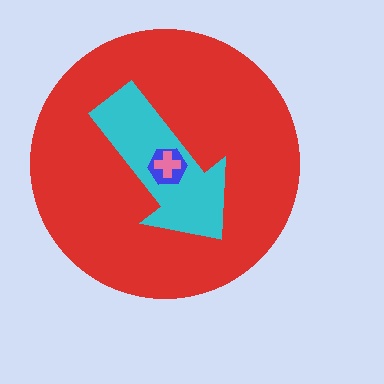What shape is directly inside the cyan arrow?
The blue hexagon.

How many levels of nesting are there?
4.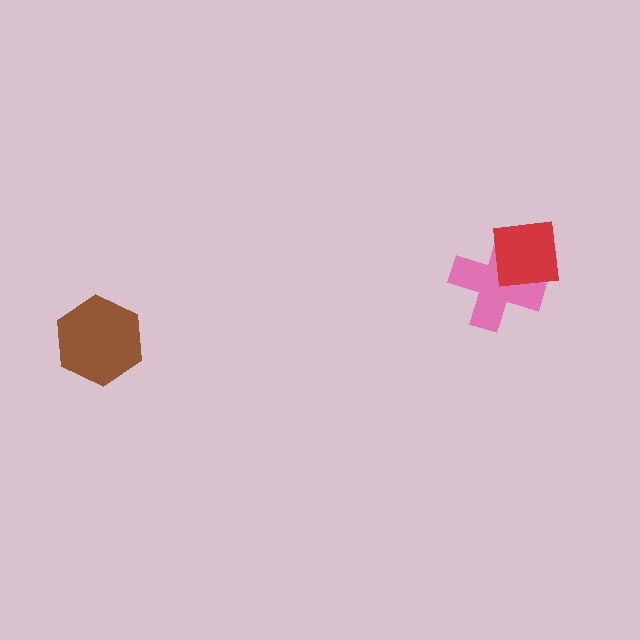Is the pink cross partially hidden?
Yes, it is partially covered by another shape.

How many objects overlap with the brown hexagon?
0 objects overlap with the brown hexagon.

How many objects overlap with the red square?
1 object overlaps with the red square.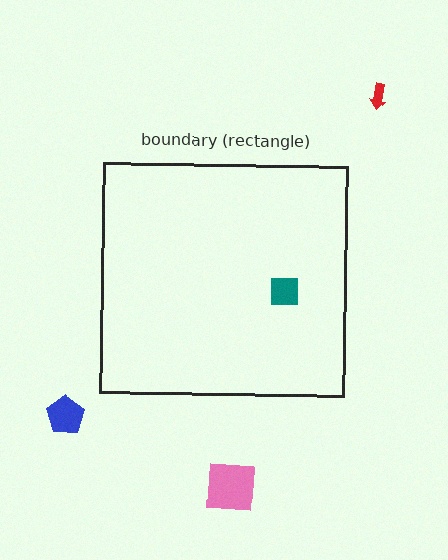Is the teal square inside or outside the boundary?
Inside.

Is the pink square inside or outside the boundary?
Outside.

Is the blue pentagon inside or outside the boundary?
Outside.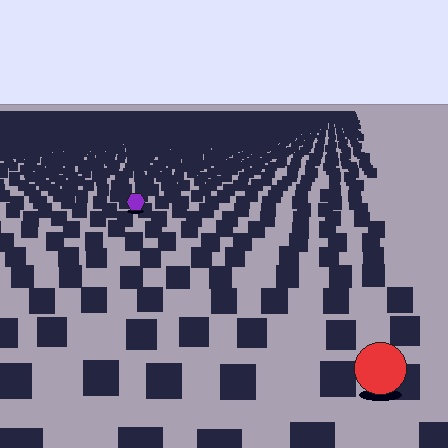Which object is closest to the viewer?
The red circle is closest. The texture marks near it are larger and more spread out.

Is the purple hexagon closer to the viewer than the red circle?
No. The red circle is closer — you can tell from the texture gradient: the ground texture is coarser near it.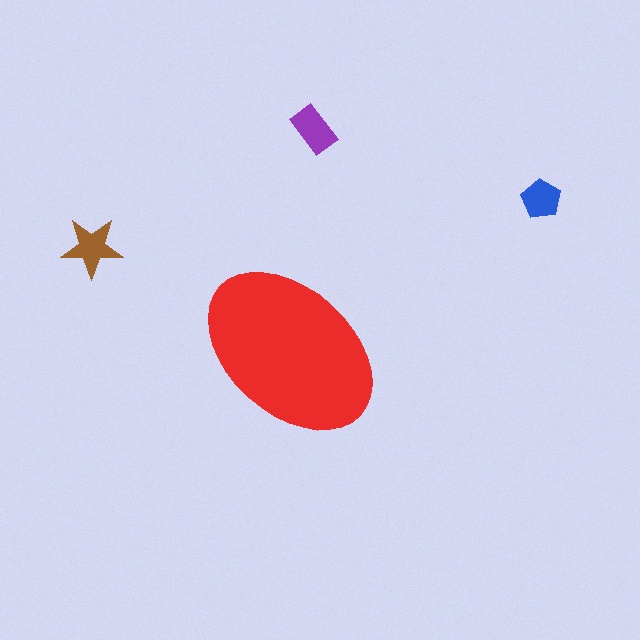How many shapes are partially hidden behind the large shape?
0 shapes are partially hidden.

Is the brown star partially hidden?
No, the brown star is fully visible.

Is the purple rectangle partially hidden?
No, the purple rectangle is fully visible.